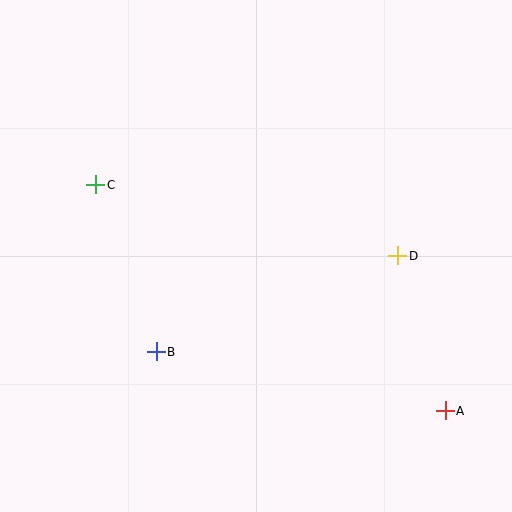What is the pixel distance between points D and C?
The distance between D and C is 310 pixels.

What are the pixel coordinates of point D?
Point D is at (398, 256).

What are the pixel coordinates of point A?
Point A is at (445, 411).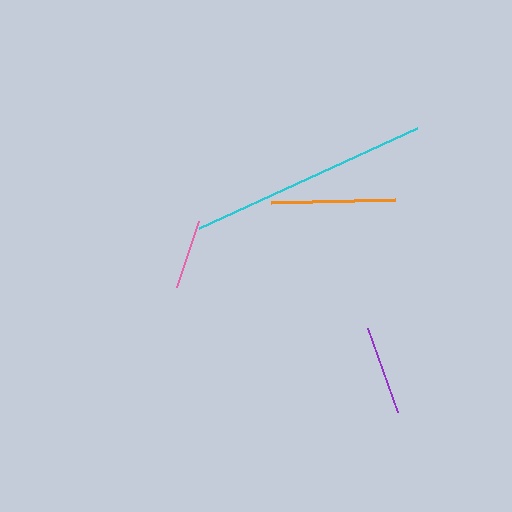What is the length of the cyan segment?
The cyan segment is approximately 240 pixels long.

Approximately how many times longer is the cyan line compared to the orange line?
The cyan line is approximately 1.9 times the length of the orange line.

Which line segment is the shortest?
The pink line is the shortest at approximately 69 pixels.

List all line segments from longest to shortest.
From longest to shortest: cyan, orange, purple, pink.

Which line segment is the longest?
The cyan line is the longest at approximately 240 pixels.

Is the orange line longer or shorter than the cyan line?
The cyan line is longer than the orange line.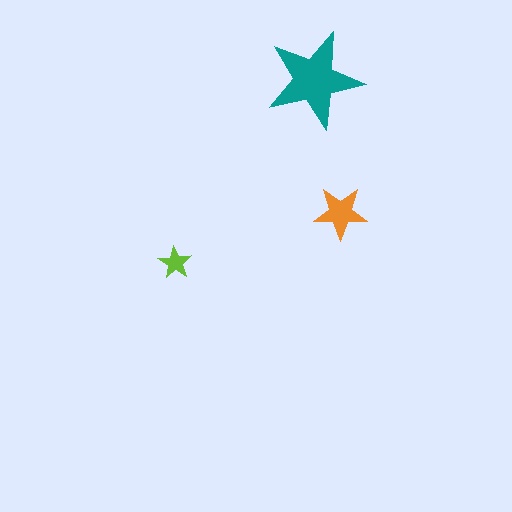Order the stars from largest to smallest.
the teal one, the orange one, the lime one.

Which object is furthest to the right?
The orange star is rightmost.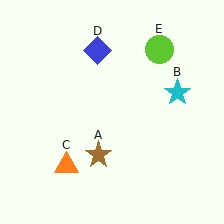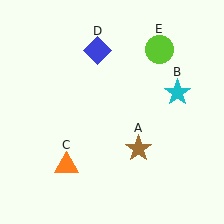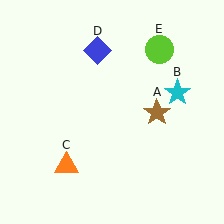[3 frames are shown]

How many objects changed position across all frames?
1 object changed position: brown star (object A).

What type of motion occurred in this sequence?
The brown star (object A) rotated counterclockwise around the center of the scene.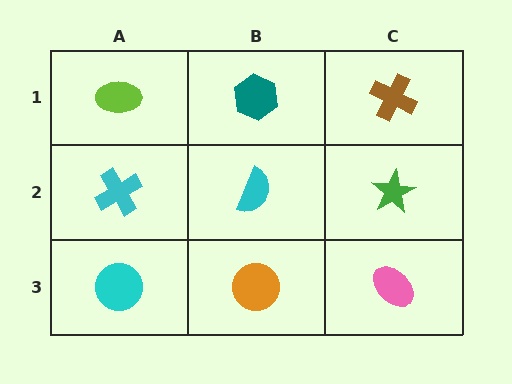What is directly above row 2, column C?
A brown cross.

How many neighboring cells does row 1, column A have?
2.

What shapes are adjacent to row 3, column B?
A cyan semicircle (row 2, column B), a cyan circle (row 3, column A), a pink ellipse (row 3, column C).